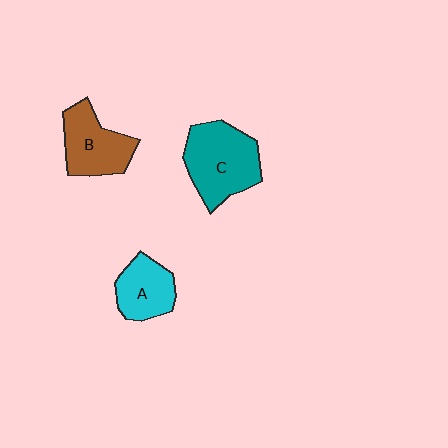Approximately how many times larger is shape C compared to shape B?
Approximately 1.3 times.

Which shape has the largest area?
Shape C (teal).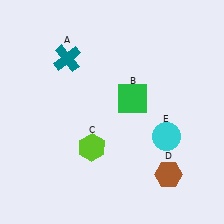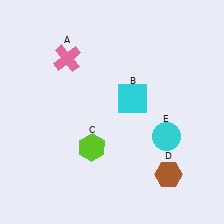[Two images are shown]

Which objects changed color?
A changed from teal to pink. B changed from green to cyan.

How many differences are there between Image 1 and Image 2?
There are 2 differences between the two images.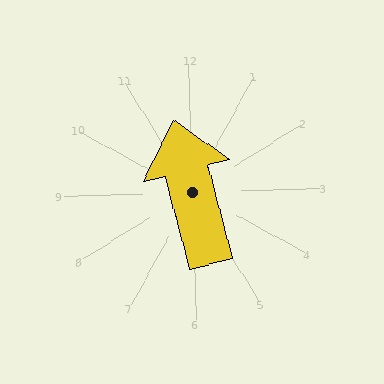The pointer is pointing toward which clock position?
Roughly 12 o'clock.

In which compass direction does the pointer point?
North.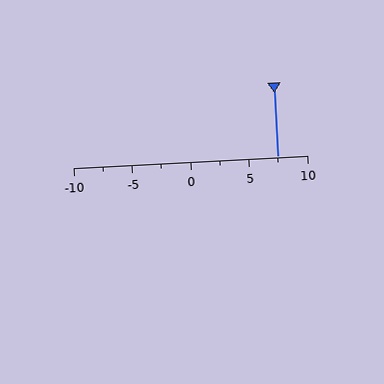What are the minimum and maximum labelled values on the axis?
The axis runs from -10 to 10.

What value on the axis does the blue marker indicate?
The marker indicates approximately 7.5.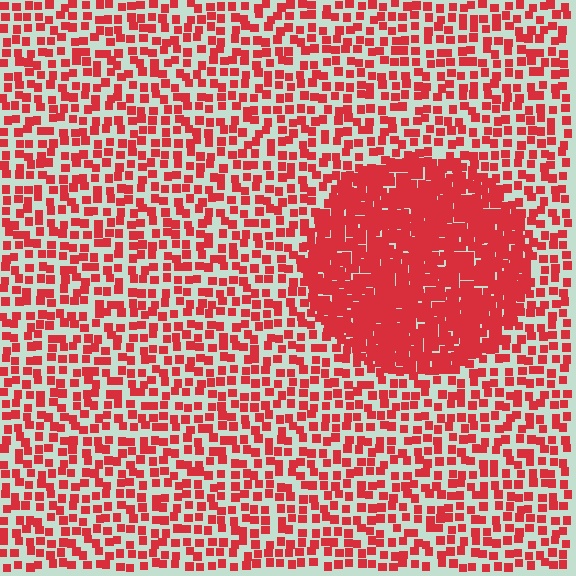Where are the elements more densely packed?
The elements are more densely packed inside the circle boundary.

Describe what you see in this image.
The image contains small red elements arranged at two different densities. A circle-shaped region is visible where the elements are more densely packed than the surrounding area.